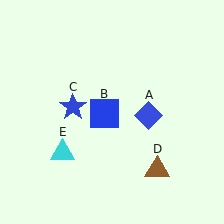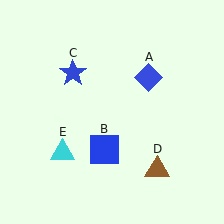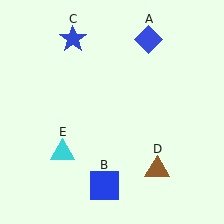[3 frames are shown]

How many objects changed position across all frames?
3 objects changed position: blue diamond (object A), blue square (object B), blue star (object C).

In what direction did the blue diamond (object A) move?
The blue diamond (object A) moved up.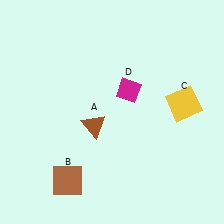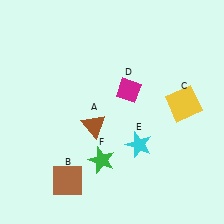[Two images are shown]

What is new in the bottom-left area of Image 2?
A green star (F) was added in the bottom-left area of Image 2.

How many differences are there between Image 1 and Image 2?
There are 2 differences between the two images.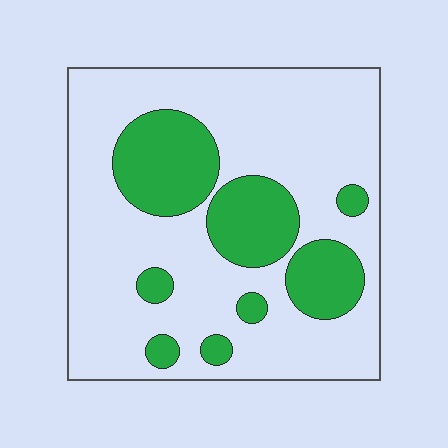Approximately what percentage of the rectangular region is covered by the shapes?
Approximately 25%.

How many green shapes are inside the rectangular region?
8.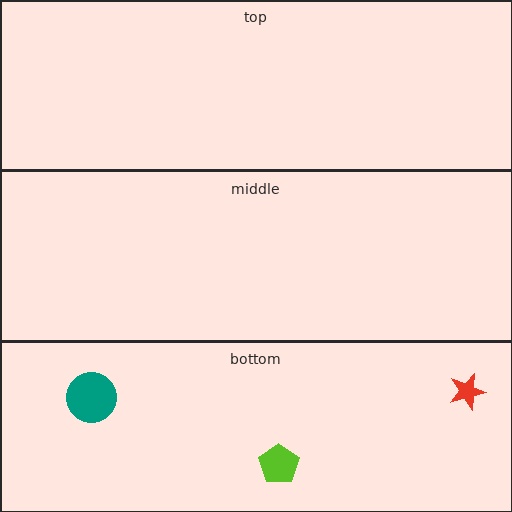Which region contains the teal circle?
The bottom region.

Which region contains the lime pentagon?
The bottom region.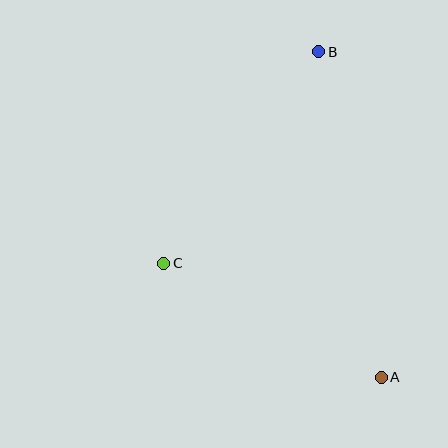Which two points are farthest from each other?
Points A and B are farthest from each other.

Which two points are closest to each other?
Points A and C are closest to each other.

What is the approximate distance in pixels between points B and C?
The distance between B and C is approximately 262 pixels.